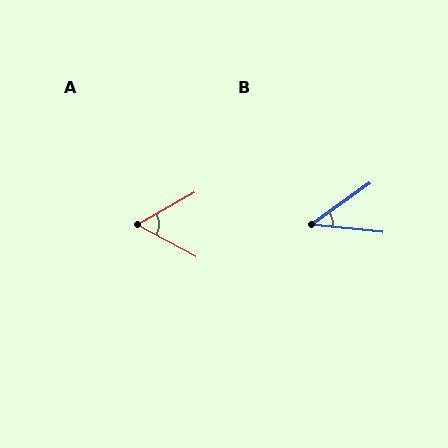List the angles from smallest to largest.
B (41°), A (58°).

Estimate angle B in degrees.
Approximately 41 degrees.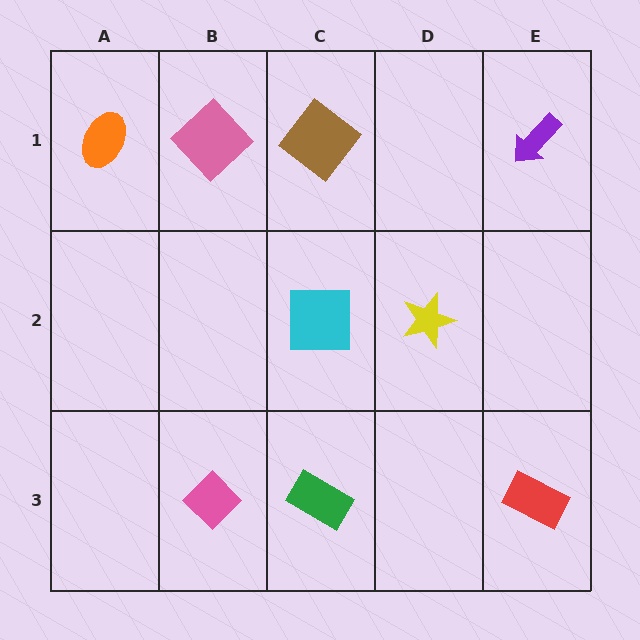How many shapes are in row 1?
4 shapes.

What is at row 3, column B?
A pink diamond.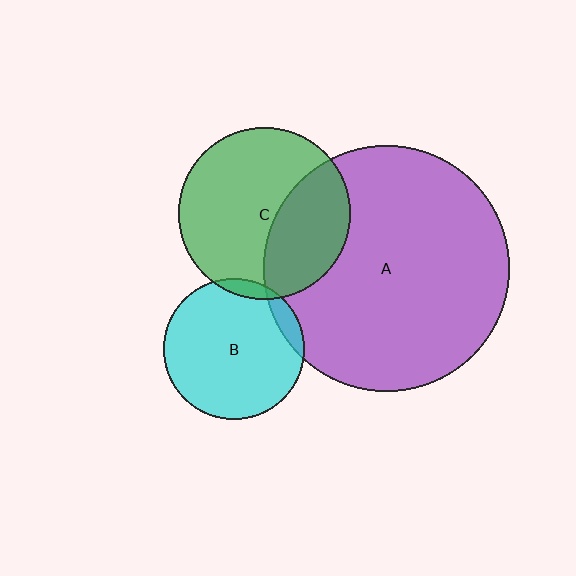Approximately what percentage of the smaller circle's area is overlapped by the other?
Approximately 35%.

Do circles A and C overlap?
Yes.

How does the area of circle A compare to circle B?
Approximately 3.0 times.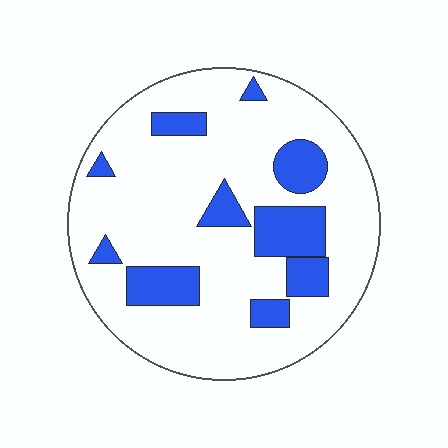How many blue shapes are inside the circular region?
10.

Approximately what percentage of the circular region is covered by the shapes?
Approximately 20%.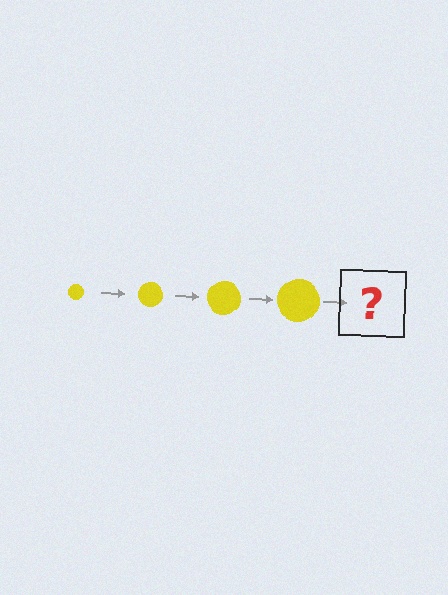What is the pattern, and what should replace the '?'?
The pattern is that the circle gets progressively larger each step. The '?' should be a yellow circle, larger than the previous one.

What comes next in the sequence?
The next element should be a yellow circle, larger than the previous one.